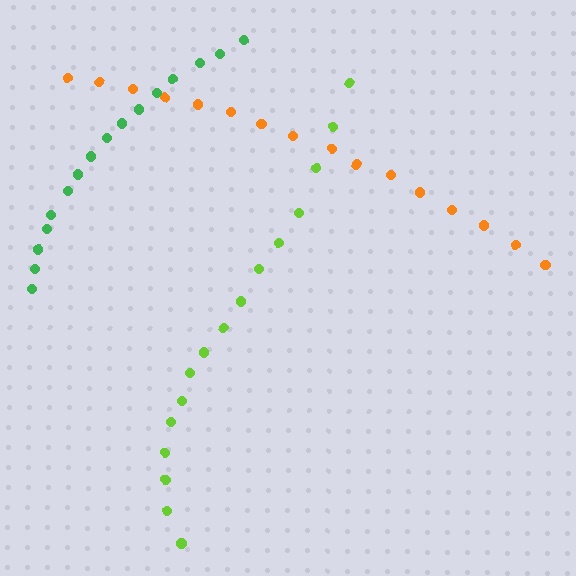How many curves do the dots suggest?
There are 3 distinct paths.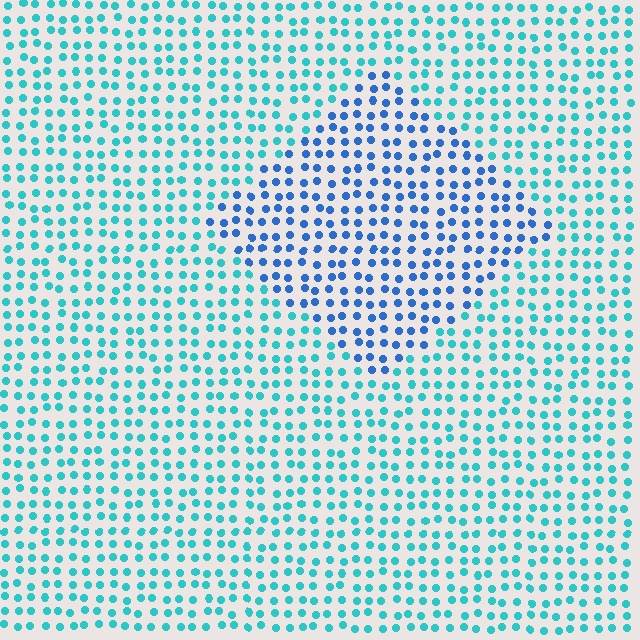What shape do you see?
I see a diamond.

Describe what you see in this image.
The image is filled with small cyan elements in a uniform arrangement. A diamond-shaped region is visible where the elements are tinted to a slightly different hue, forming a subtle color boundary.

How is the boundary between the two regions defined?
The boundary is defined purely by a slight shift in hue (about 36 degrees). Spacing, size, and orientation are identical on both sides.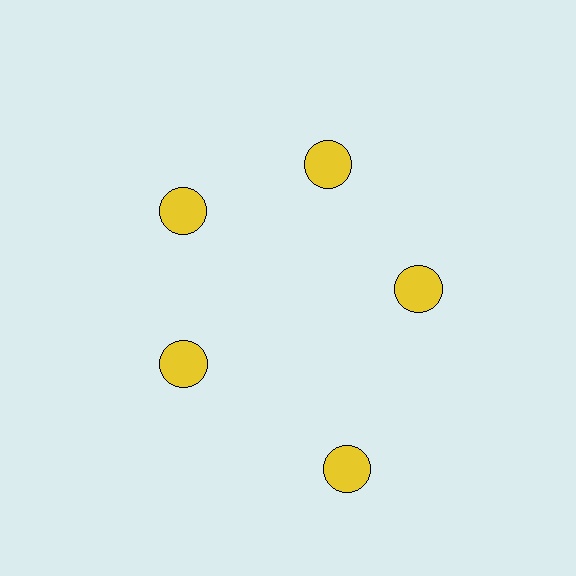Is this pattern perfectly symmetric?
No. The 5 yellow circles are arranged in a ring, but one element near the 5 o'clock position is pushed outward from the center, breaking the 5-fold rotational symmetry.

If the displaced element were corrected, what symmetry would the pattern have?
It would have 5-fold rotational symmetry — the pattern would map onto itself every 72 degrees.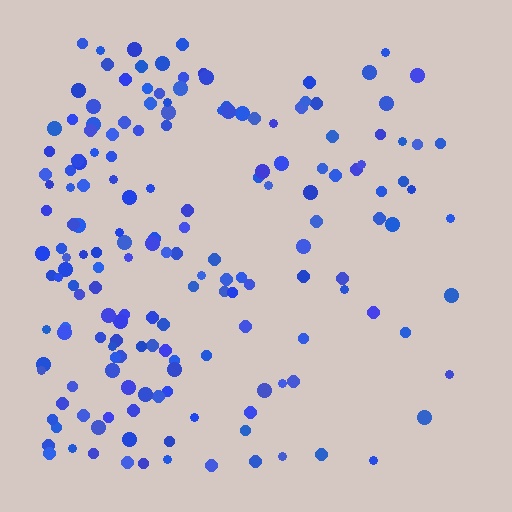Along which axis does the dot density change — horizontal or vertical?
Horizontal.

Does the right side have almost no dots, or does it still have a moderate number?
Still a moderate number, just noticeably fewer than the left.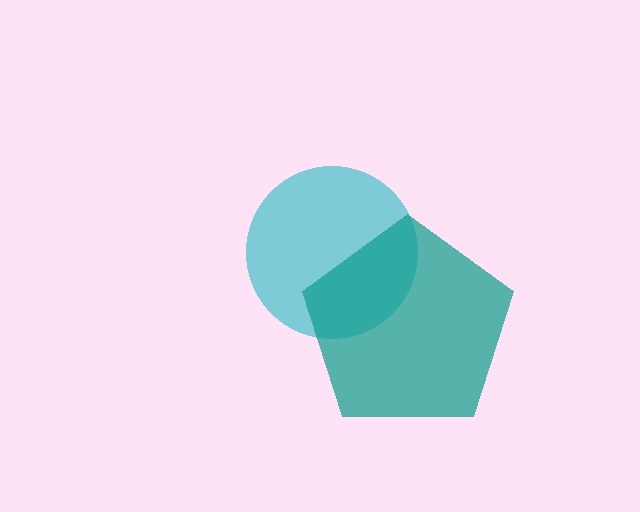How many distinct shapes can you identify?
There are 2 distinct shapes: a cyan circle, a teal pentagon.